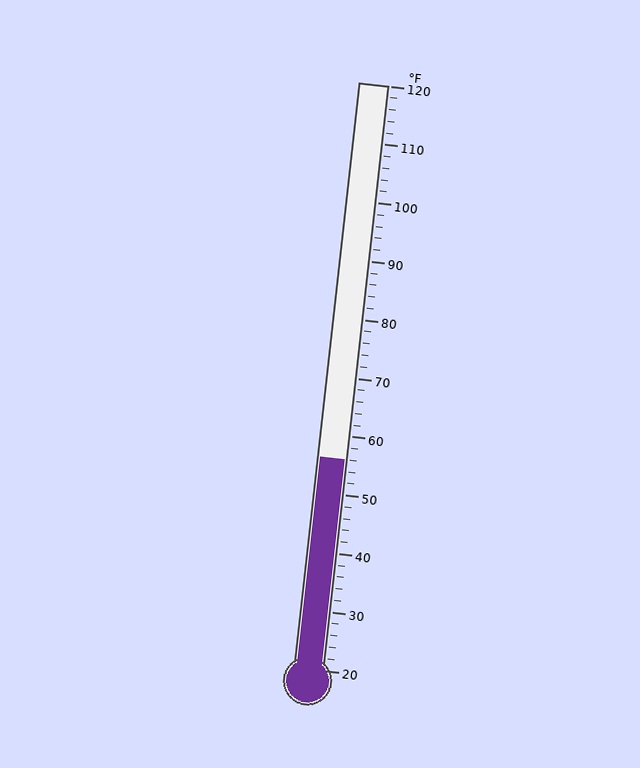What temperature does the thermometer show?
The thermometer shows approximately 56°F.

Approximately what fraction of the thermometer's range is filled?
The thermometer is filled to approximately 35% of its range.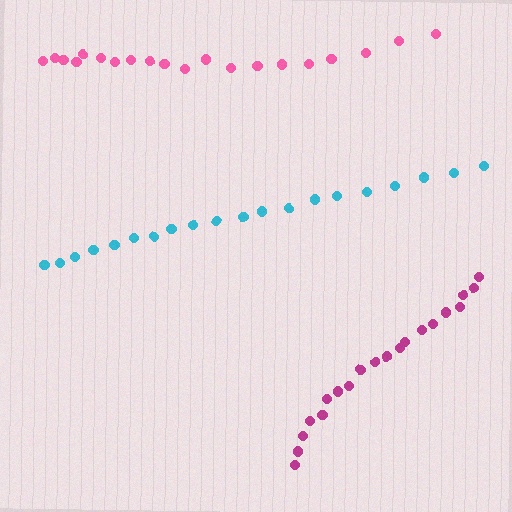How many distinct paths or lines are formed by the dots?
There are 3 distinct paths.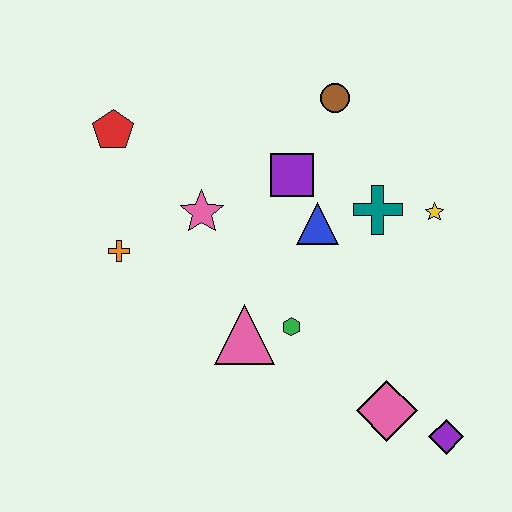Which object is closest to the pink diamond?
The purple diamond is closest to the pink diamond.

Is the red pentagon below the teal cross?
No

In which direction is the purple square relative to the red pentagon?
The purple square is to the right of the red pentagon.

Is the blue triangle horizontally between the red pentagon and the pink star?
No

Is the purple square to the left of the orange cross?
No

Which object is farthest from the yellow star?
The red pentagon is farthest from the yellow star.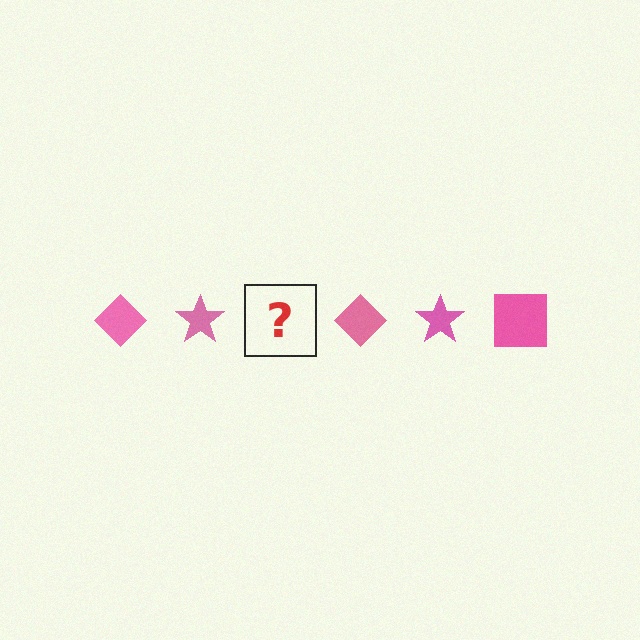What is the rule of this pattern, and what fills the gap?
The rule is that the pattern cycles through diamond, star, square shapes in pink. The gap should be filled with a pink square.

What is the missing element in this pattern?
The missing element is a pink square.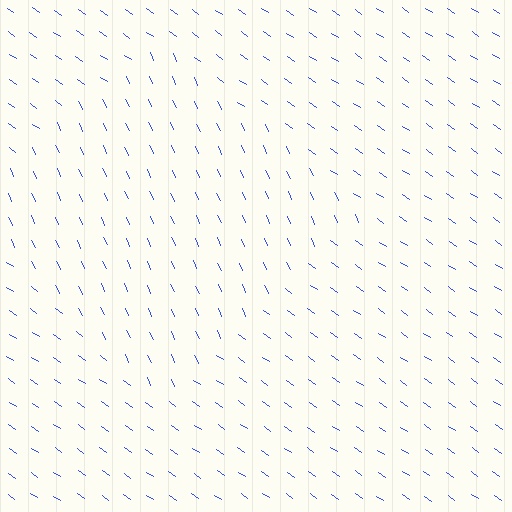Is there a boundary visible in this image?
Yes, there is a texture boundary formed by a change in line orientation.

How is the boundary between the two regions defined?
The boundary is defined purely by a change in line orientation (approximately 31 degrees difference). All lines are the same color and thickness.